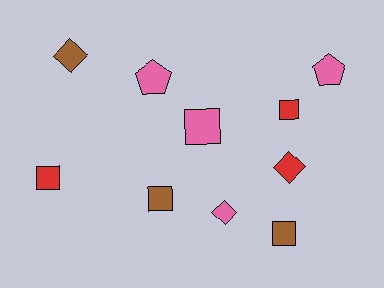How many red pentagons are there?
There are no red pentagons.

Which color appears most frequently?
Pink, with 4 objects.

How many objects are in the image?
There are 10 objects.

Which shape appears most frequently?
Square, with 5 objects.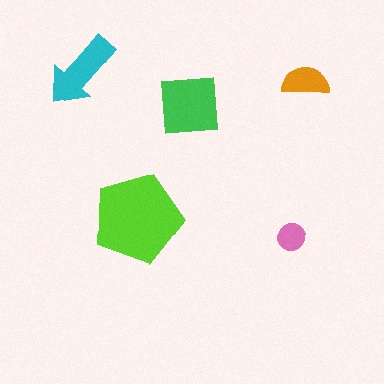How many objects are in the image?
There are 5 objects in the image.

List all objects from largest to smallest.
The lime pentagon, the green square, the cyan arrow, the orange semicircle, the pink circle.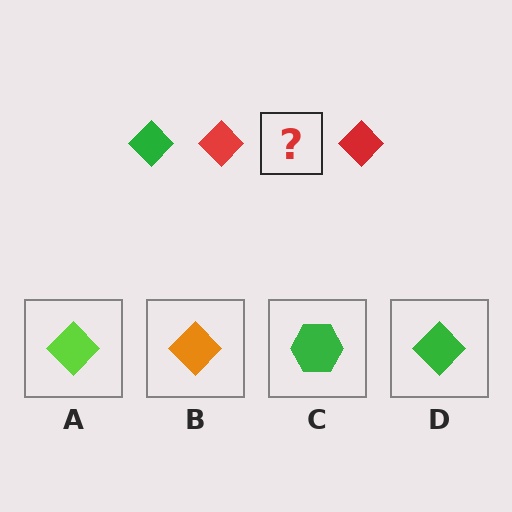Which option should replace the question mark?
Option D.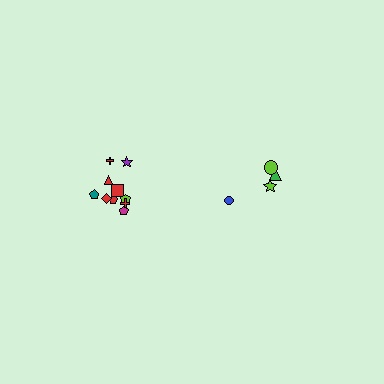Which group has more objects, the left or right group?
The left group.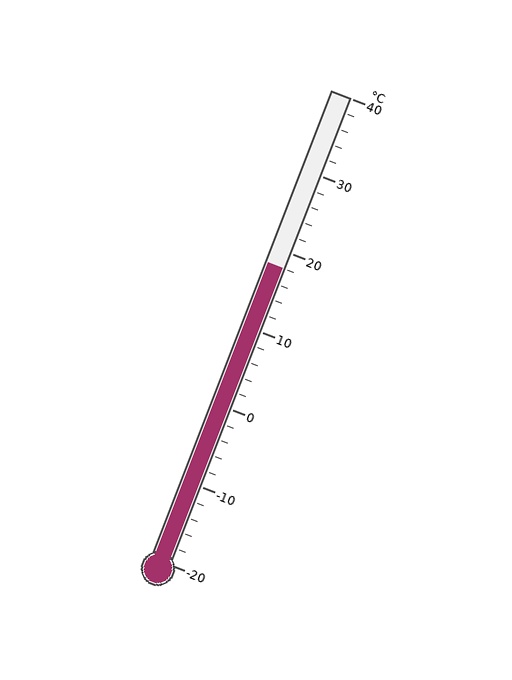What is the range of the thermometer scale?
The thermometer scale ranges from -20°C to 40°C.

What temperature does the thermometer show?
The thermometer shows approximately 18°C.